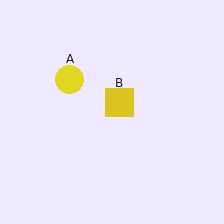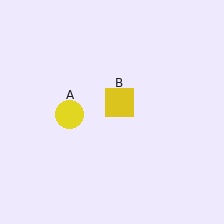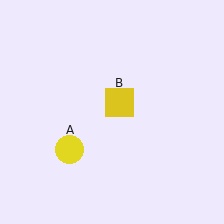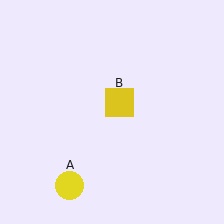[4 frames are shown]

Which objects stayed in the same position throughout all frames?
Yellow square (object B) remained stationary.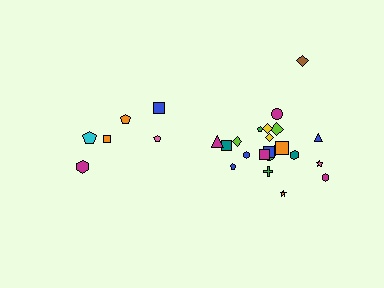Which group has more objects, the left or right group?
The right group.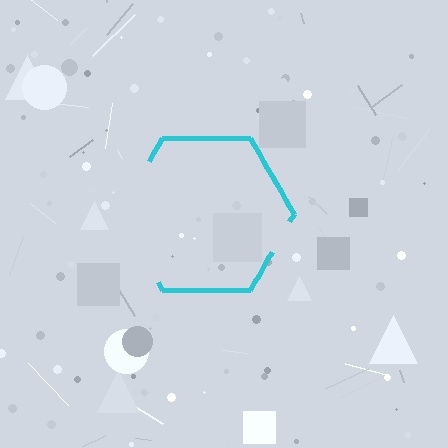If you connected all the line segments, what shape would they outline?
They would outline a hexagon.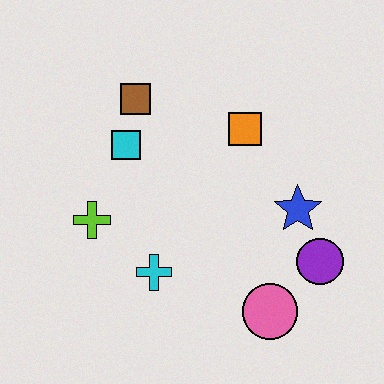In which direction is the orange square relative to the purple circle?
The orange square is above the purple circle.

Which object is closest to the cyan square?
The brown square is closest to the cyan square.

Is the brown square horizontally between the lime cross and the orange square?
Yes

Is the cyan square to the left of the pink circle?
Yes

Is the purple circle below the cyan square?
Yes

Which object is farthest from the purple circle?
The brown square is farthest from the purple circle.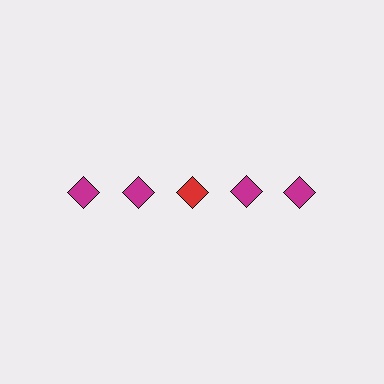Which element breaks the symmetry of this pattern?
The red diamond in the top row, center column breaks the symmetry. All other shapes are magenta diamonds.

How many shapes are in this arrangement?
There are 5 shapes arranged in a grid pattern.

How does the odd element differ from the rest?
It has a different color: red instead of magenta.